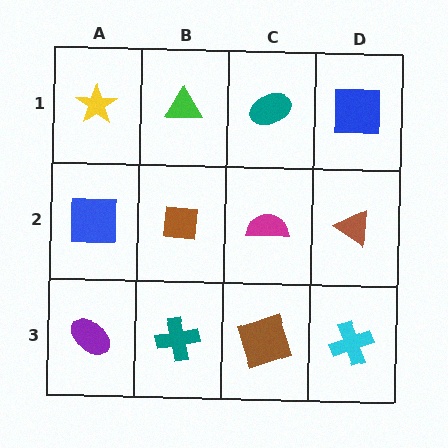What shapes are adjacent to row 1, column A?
A blue square (row 2, column A), a green triangle (row 1, column B).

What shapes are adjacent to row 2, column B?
A green triangle (row 1, column B), a teal cross (row 3, column B), a blue square (row 2, column A), a magenta semicircle (row 2, column C).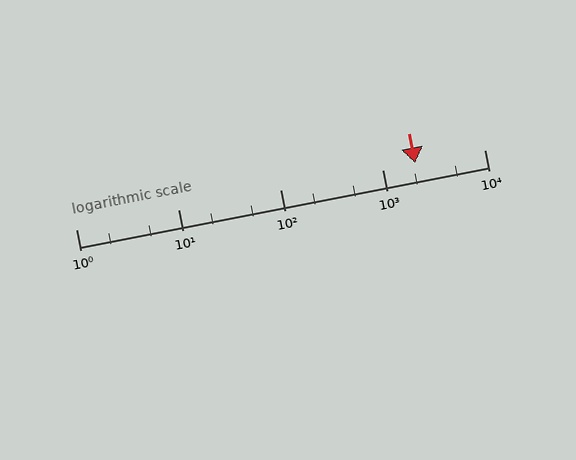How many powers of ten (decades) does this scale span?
The scale spans 4 decades, from 1 to 10000.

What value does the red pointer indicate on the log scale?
The pointer indicates approximately 2100.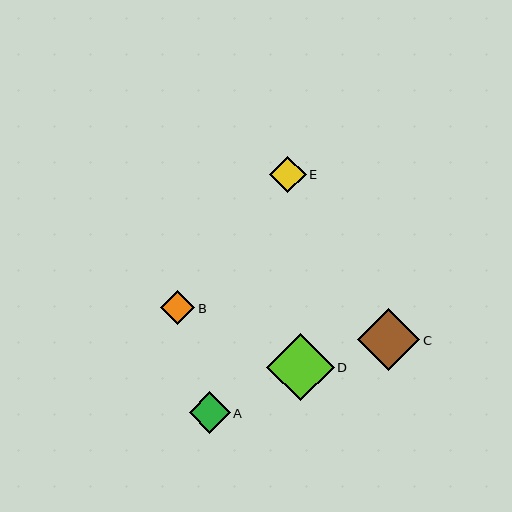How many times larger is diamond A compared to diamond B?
Diamond A is approximately 1.2 times the size of diamond B.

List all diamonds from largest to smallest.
From largest to smallest: D, C, A, E, B.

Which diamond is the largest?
Diamond D is the largest with a size of approximately 67 pixels.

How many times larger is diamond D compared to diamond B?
Diamond D is approximately 2.0 times the size of diamond B.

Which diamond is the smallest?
Diamond B is the smallest with a size of approximately 34 pixels.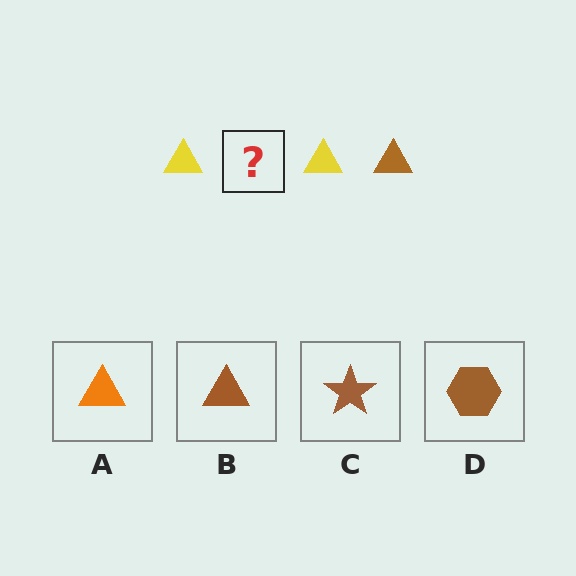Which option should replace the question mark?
Option B.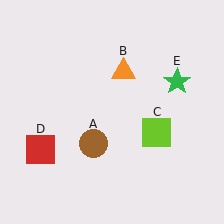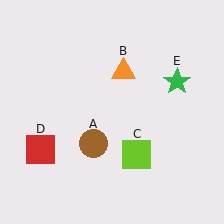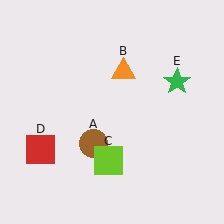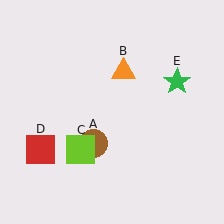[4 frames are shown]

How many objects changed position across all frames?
1 object changed position: lime square (object C).